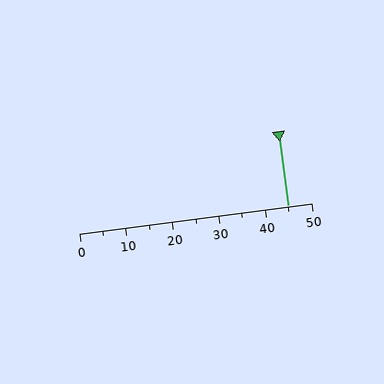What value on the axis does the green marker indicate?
The marker indicates approximately 45.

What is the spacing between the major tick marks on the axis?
The major ticks are spaced 10 apart.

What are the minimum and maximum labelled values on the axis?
The axis runs from 0 to 50.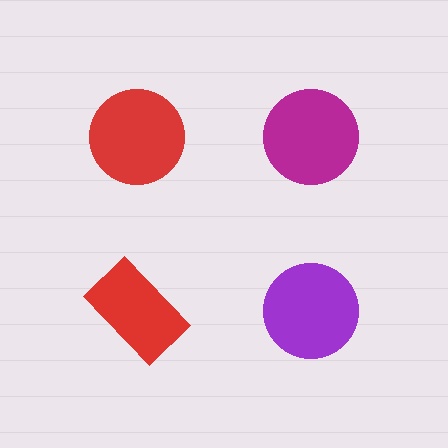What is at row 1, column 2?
A magenta circle.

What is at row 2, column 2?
A purple circle.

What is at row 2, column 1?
A red rectangle.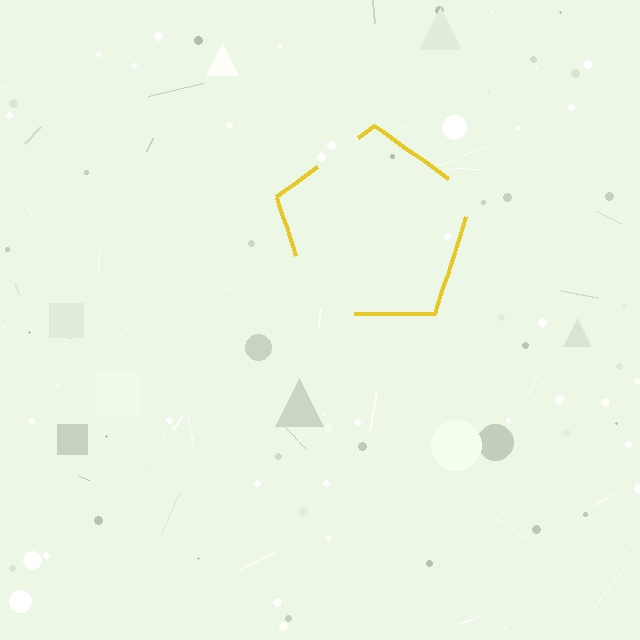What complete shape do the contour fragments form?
The contour fragments form a pentagon.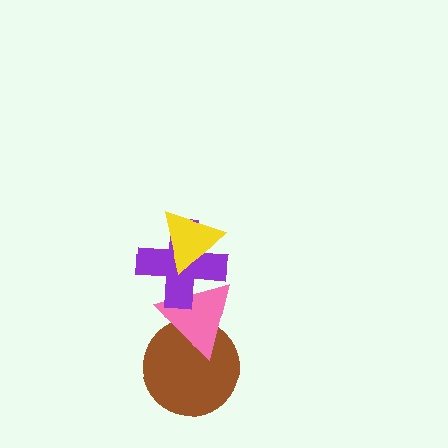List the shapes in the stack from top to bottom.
From top to bottom: the yellow triangle, the purple cross, the pink triangle, the brown circle.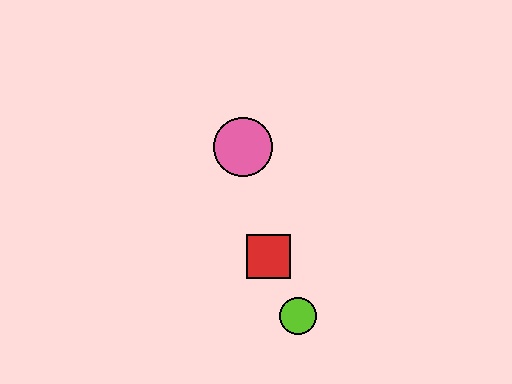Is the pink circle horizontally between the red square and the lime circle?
No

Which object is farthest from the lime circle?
The pink circle is farthest from the lime circle.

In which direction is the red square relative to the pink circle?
The red square is below the pink circle.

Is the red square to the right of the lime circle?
No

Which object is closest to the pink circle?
The red square is closest to the pink circle.